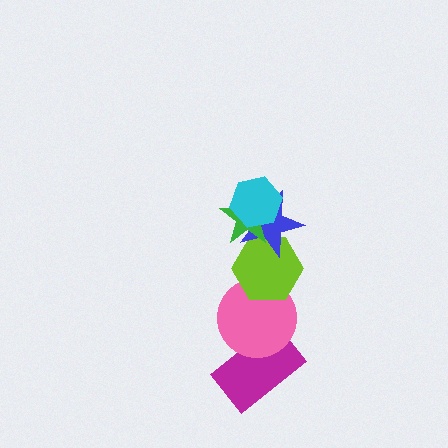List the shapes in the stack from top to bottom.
From top to bottom: the cyan hexagon, the green star, the blue star, the lime hexagon, the pink circle, the magenta rectangle.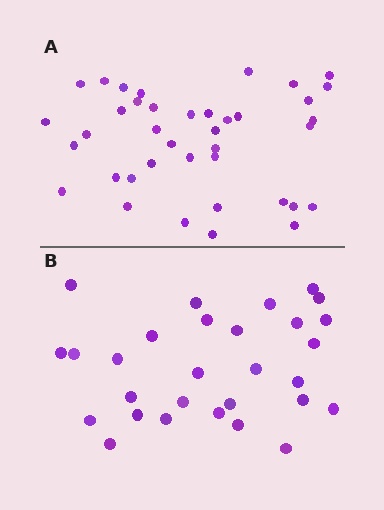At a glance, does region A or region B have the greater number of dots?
Region A (the top region) has more dots.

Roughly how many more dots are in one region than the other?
Region A has roughly 10 or so more dots than region B.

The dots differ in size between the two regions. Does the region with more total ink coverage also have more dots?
No. Region B has more total ink coverage because its dots are larger, but region A actually contains more individual dots. Total area can be misleading — the number of items is what matters here.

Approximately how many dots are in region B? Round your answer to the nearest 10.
About 30 dots. (The exact count is 29, which rounds to 30.)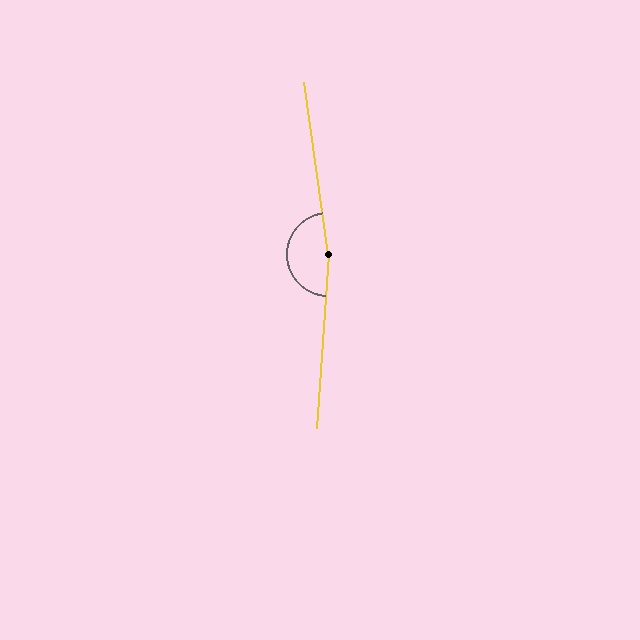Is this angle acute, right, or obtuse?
It is obtuse.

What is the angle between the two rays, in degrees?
Approximately 168 degrees.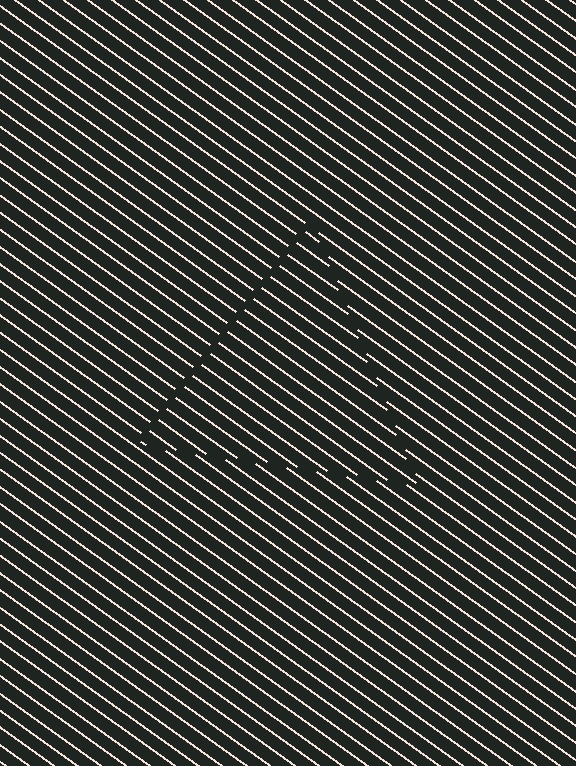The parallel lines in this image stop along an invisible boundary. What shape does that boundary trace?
An illusory triangle. The interior of the shape contains the same grating, shifted by half a period — the contour is defined by the phase discontinuity where line-ends from the inner and outer gratings abut.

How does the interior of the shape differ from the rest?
The interior of the shape contains the same grating, shifted by half a period — the contour is defined by the phase discontinuity where line-ends from the inner and outer gratings abut.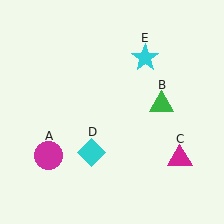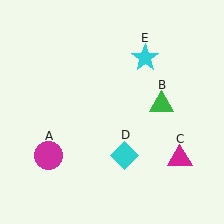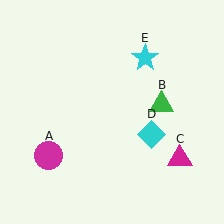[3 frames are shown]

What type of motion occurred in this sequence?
The cyan diamond (object D) rotated counterclockwise around the center of the scene.